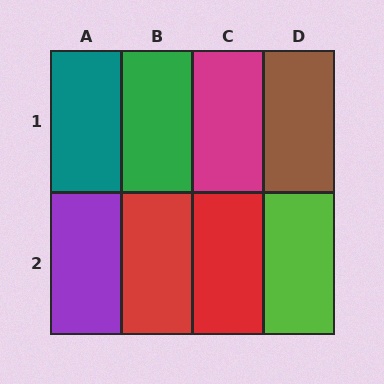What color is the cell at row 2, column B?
Red.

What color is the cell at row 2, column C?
Red.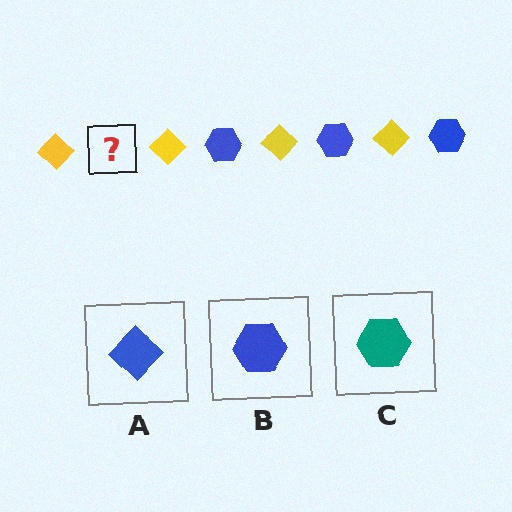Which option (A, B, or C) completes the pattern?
B.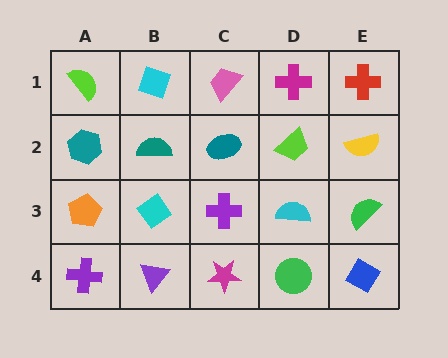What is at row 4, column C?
A magenta star.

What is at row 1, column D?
A magenta cross.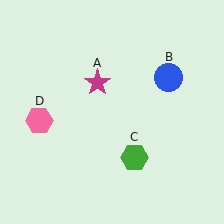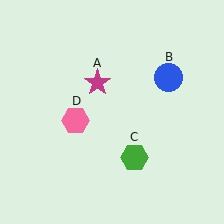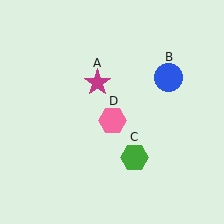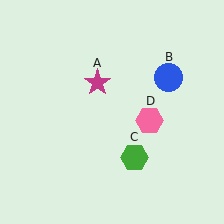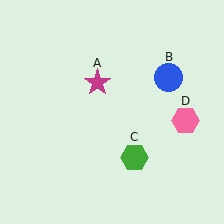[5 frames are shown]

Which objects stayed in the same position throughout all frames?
Magenta star (object A) and blue circle (object B) and green hexagon (object C) remained stationary.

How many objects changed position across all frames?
1 object changed position: pink hexagon (object D).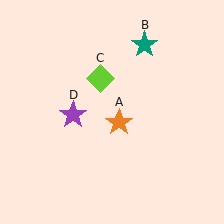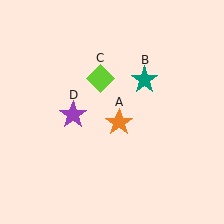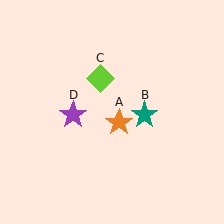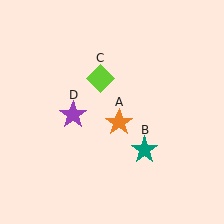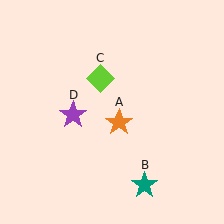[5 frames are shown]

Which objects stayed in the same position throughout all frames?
Orange star (object A) and lime diamond (object C) and purple star (object D) remained stationary.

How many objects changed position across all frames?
1 object changed position: teal star (object B).